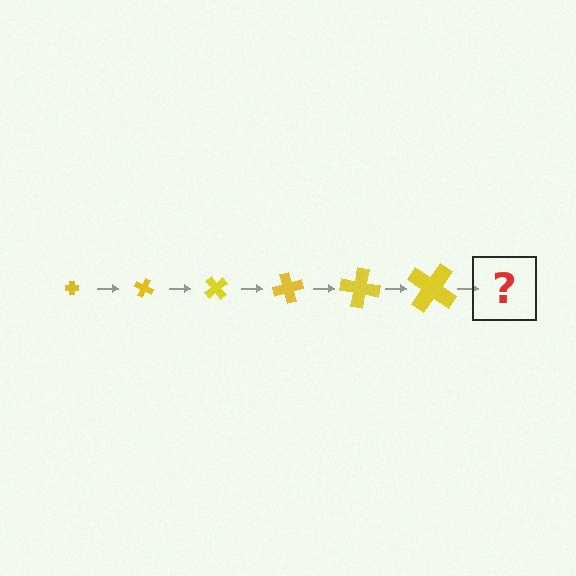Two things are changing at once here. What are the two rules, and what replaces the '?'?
The two rules are that the cross grows larger each step and it rotates 25 degrees each step. The '?' should be a cross, larger than the previous one and rotated 150 degrees from the start.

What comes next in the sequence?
The next element should be a cross, larger than the previous one and rotated 150 degrees from the start.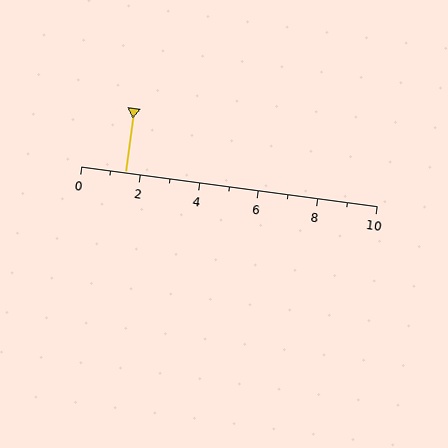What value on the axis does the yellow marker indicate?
The marker indicates approximately 1.5.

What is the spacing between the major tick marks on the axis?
The major ticks are spaced 2 apart.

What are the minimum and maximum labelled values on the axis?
The axis runs from 0 to 10.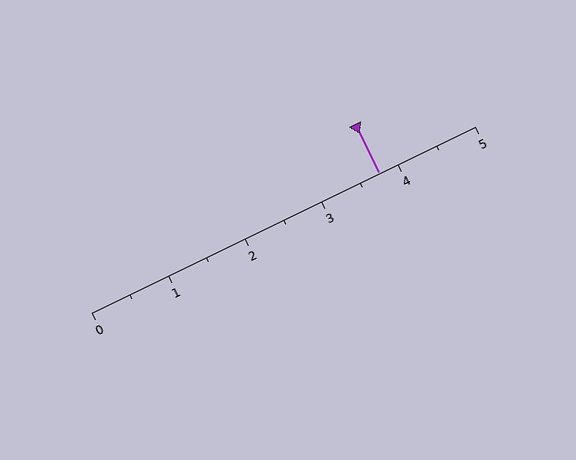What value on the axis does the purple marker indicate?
The marker indicates approximately 3.8.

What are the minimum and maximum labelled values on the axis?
The axis runs from 0 to 5.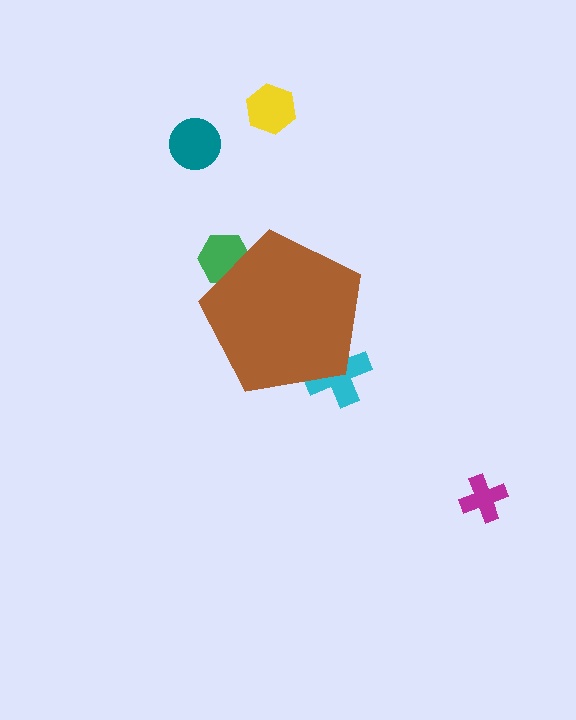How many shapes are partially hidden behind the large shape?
2 shapes are partially hidden.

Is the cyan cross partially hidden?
Yes, the cyan cross is partially hidden behind the brown pentagon.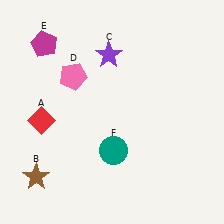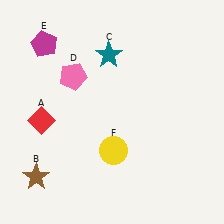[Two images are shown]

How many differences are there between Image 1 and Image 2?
There are 2 differences between the two images.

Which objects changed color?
C changed from purple to teal. F changed from teal to yellow.